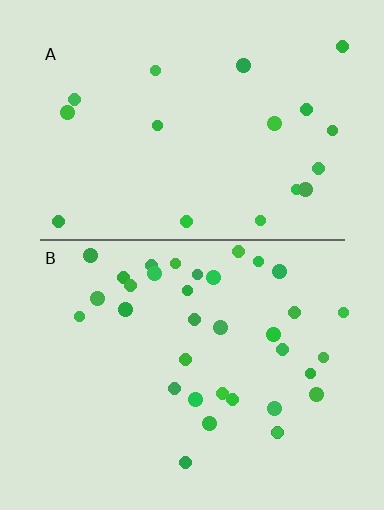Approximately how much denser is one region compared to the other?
Approximately 2.0× — region B over region A.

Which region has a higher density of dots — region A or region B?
B (the bottom).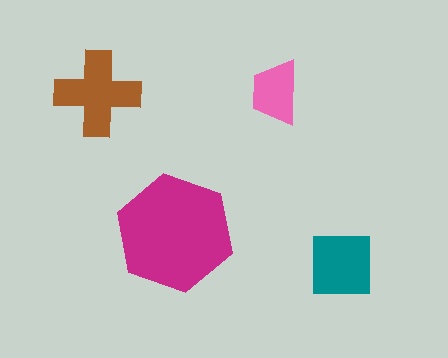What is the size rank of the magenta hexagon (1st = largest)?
1st.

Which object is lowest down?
The teal square is bottommost.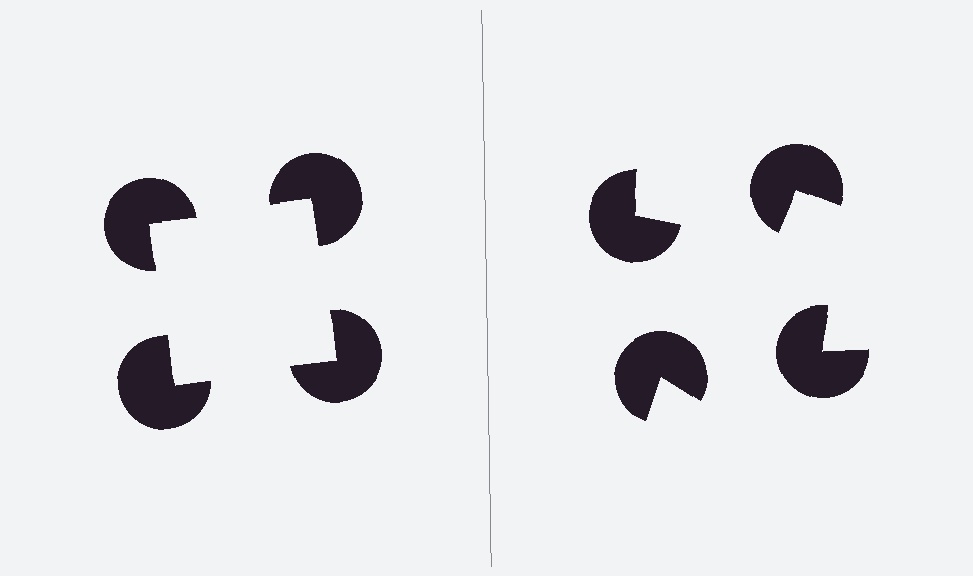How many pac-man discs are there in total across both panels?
8 — 4 on each side.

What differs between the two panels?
The pac-man discs are positioned identically on both sides; only the wedge orientations differ. On the left they align to a square; on the right they are misaligned.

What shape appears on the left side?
An illusory square.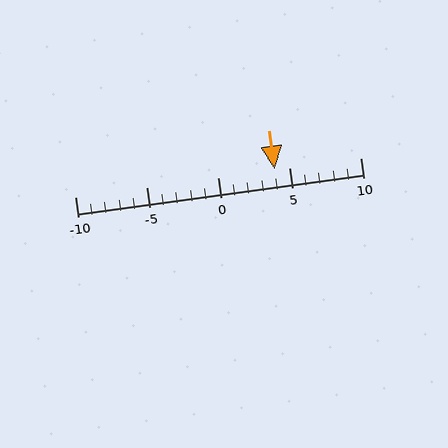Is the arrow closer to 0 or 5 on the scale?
The arrow is closer to 5.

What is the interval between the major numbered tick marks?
The major tick marks are spaced 5 units apart.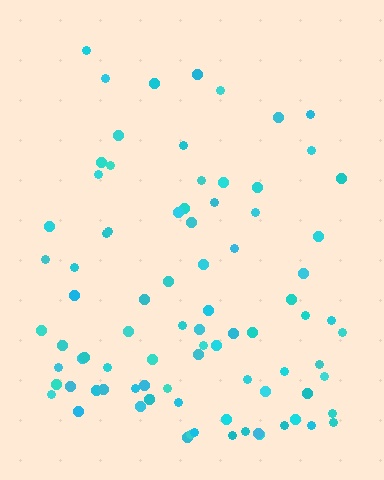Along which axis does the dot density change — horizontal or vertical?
Vertical.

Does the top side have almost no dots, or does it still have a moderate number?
Still a moderate number, just noticeably fewer than the bottom.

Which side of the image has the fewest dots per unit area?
The top.